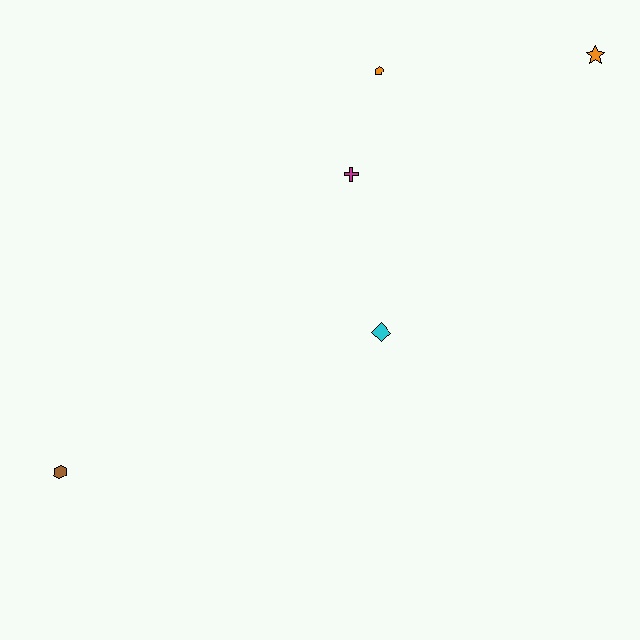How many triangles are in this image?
There are no triangles.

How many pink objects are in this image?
There are no pink objects.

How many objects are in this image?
There are 5 objects.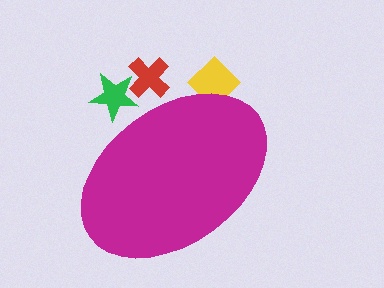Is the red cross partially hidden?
Yes, the red cross is partially hidden behind the magenta ellipse.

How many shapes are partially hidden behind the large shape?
3 shapes are partially hidden.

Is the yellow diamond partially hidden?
Yes, the yellow diamond is partially hidden behind the magenta ellipse.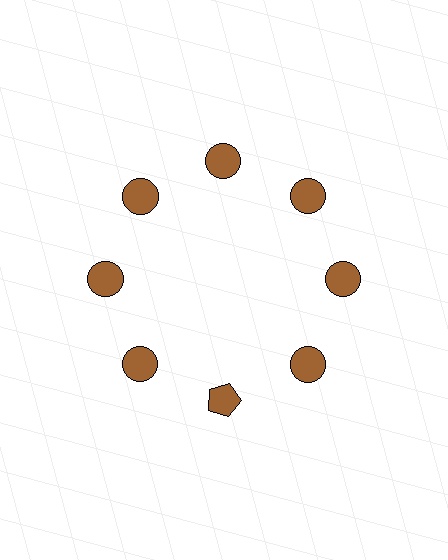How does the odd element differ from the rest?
It has a different shape: pentagon instead of circle.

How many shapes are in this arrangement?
There are 8 shapes arranged in a ring pattern.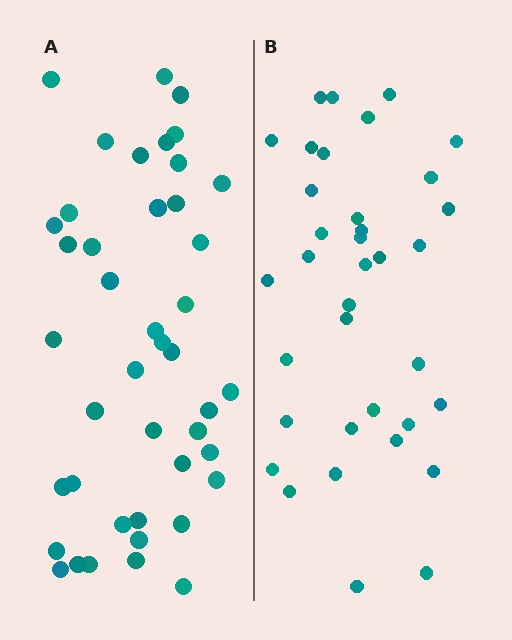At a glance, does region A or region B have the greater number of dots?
Region A (the left region) has more dots.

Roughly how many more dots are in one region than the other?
Region A has roughly 8 or so more dots than region B.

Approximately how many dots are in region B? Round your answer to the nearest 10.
About 40 dots. (The exact count is 36, which rounds to 40.)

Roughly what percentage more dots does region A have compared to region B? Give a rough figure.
About 20% more.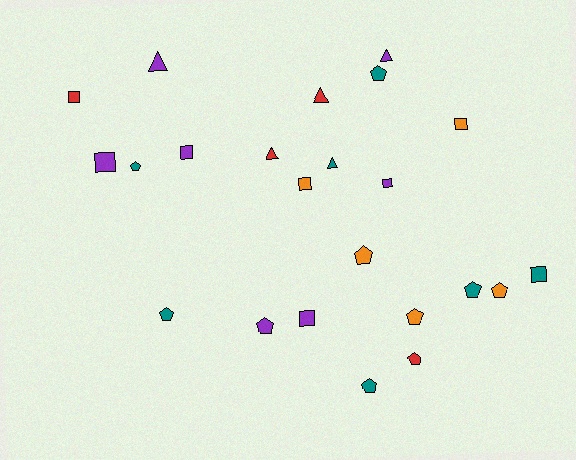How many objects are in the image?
There are 23 objects.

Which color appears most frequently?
Teal, with 7 objects.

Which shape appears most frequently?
Pentagon, with 10 objects.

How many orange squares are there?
There are 2 orange squares.